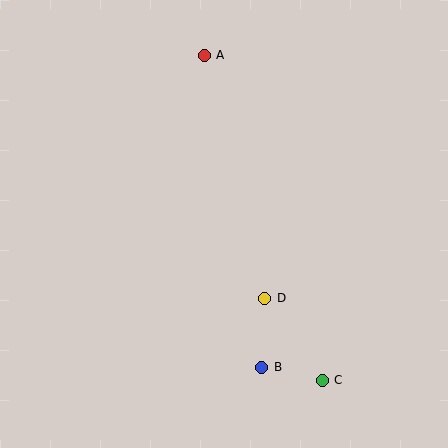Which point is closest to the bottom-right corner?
Point C is closest to the bottom-right corner.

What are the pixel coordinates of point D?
Point D is at (265, 298).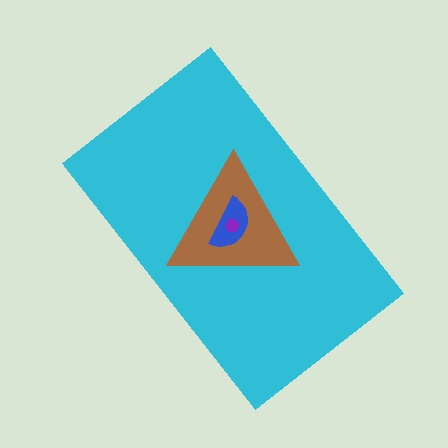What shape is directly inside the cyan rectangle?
The brown triangle.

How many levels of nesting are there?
4.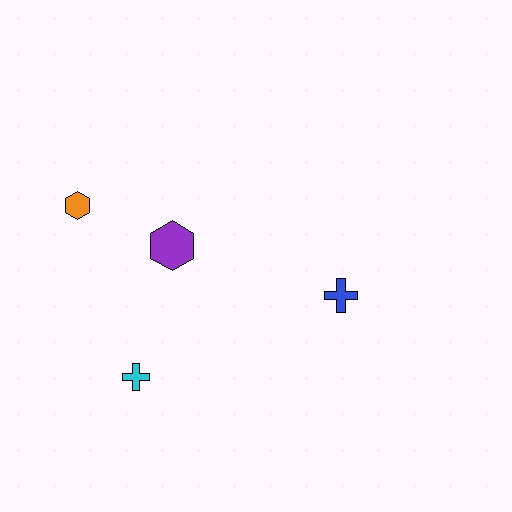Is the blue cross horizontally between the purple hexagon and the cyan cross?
No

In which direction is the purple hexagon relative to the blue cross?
The purple hexagon is to the left of the blue cross.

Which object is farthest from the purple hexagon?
The blue cross is farthest from the purple hexagon.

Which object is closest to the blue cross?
The purple hexagon is closest to the blue cross.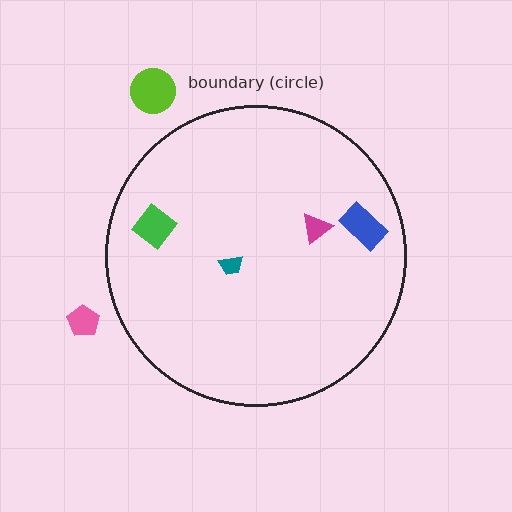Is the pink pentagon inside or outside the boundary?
Outside.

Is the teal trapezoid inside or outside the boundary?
Inside.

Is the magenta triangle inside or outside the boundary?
Inside.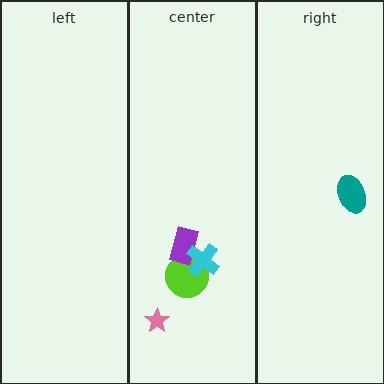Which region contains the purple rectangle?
The center region.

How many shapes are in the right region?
1.